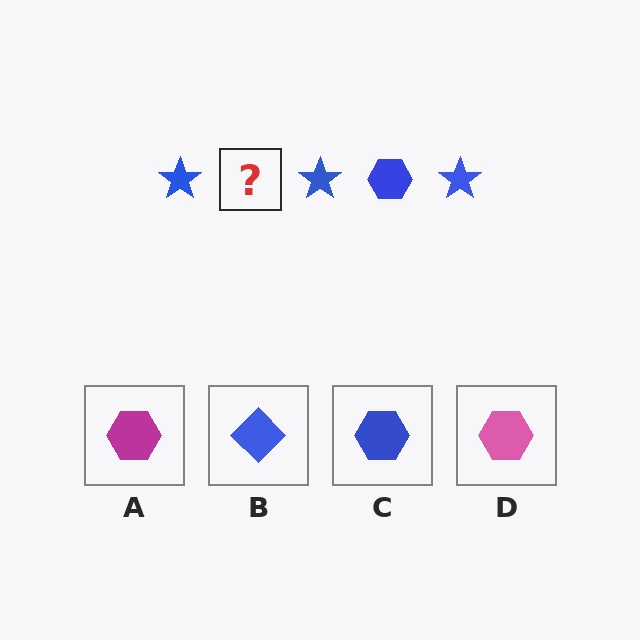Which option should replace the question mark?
Option C.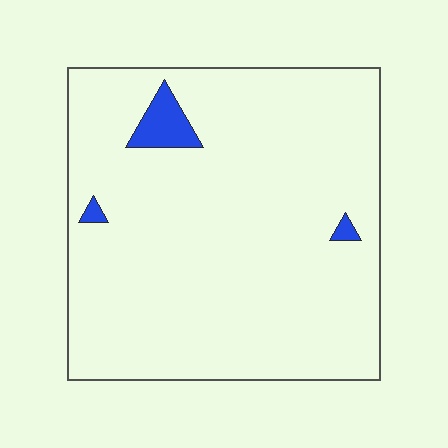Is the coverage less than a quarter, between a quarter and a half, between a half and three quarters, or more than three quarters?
Less than a quarter.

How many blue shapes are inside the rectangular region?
3.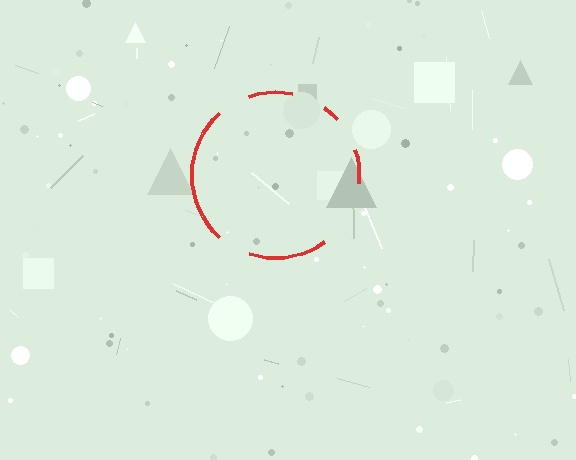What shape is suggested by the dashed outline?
The dashed outline suggests a circle.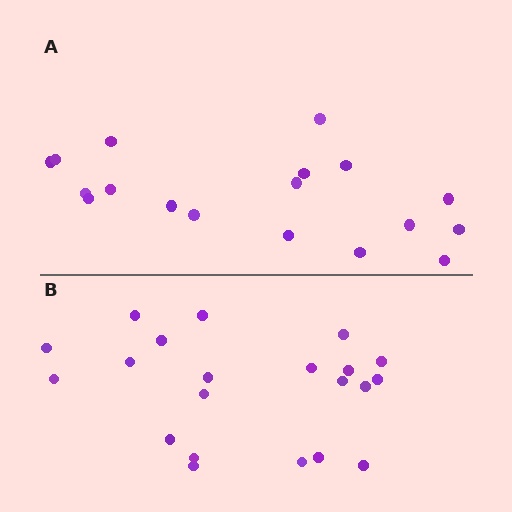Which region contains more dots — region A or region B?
Region B (the bottom region) has more dots.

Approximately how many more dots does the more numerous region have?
Region B has just a few more — roughly 2 or 3 more dots than region A.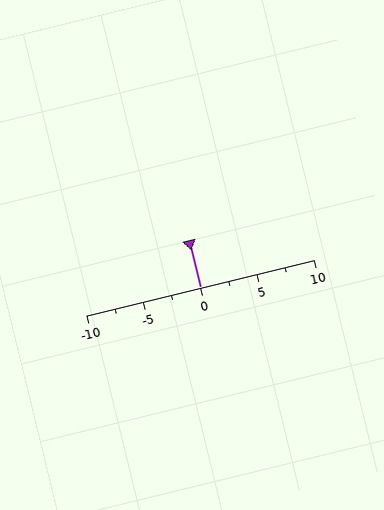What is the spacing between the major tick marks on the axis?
The major ticks are spaced 5 apart.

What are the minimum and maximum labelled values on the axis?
The axis runs from -10 to 10.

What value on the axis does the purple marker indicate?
The marker indicates approximately 0.